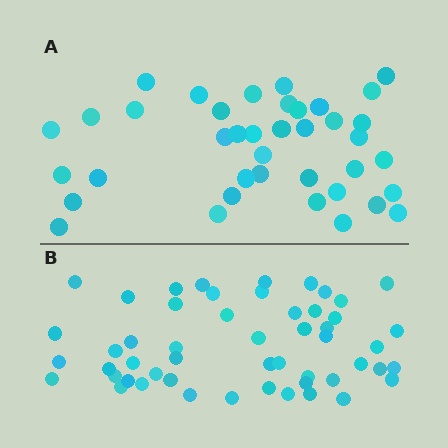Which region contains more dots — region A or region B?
Region B (the bottom region) has more dots.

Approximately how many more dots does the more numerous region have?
Region B has approximately 15 more dots than region A.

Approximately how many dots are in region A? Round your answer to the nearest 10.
About 40 dots. (The exact count is 39, which rounds to 40.)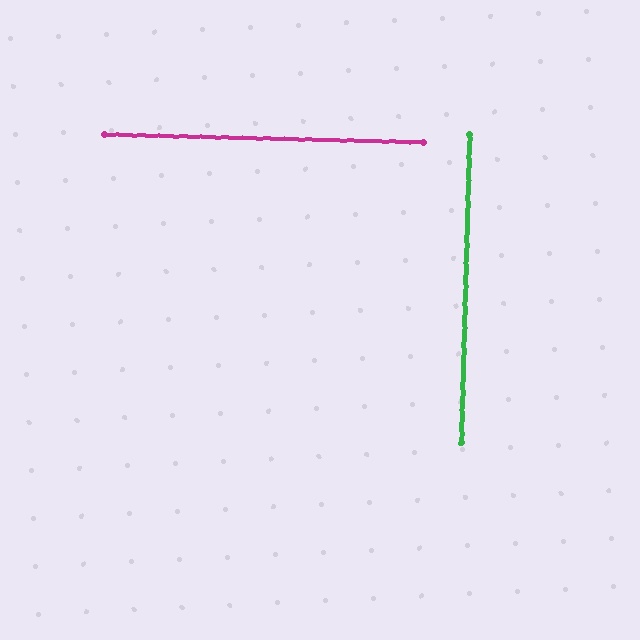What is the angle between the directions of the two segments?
Approximately 90 degrees.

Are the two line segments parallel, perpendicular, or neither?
Perpendicular — they meet at approximately 90°.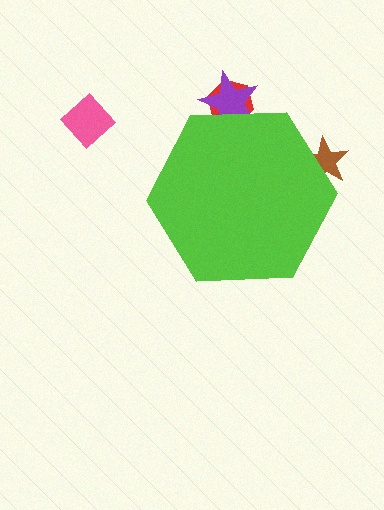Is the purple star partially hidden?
Yes, the purple star is partially hidden behind the lime hexagon.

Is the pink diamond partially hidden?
No, the pink diamond is fully visible.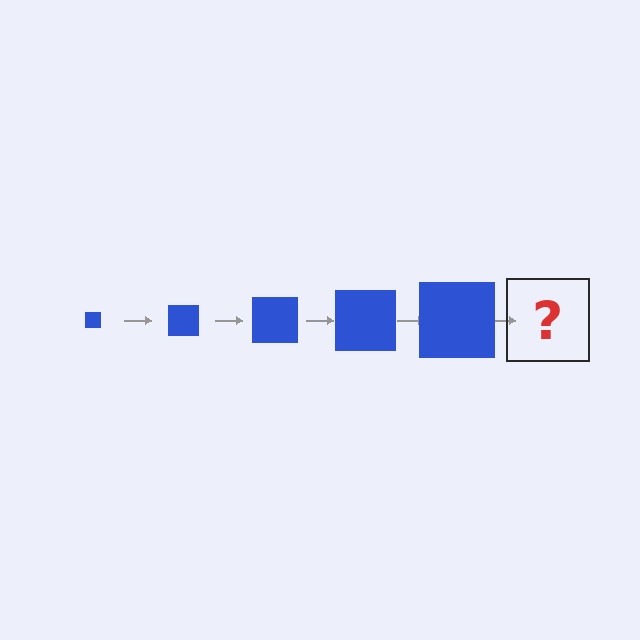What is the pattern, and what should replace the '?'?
The pattern is that the square gets progressively larger each step. The '?' should be a blue square, larger than the previous one.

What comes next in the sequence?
The next element should be a blue square, larger than the previous one.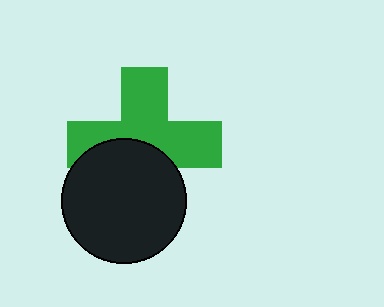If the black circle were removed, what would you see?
You would see the complete green cross.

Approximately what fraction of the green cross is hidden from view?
Roughly 39% of the green cross is hidden behind the black circle.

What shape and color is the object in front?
The object in front is a black circle.